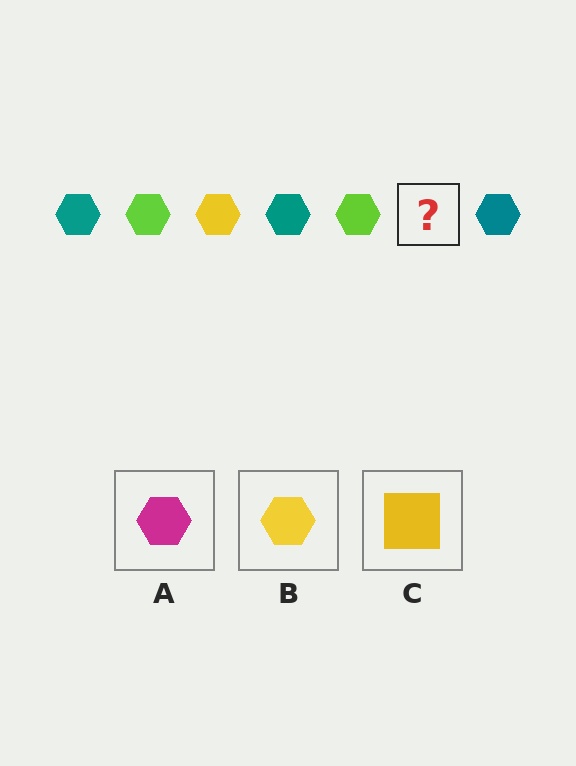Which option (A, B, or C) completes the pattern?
B.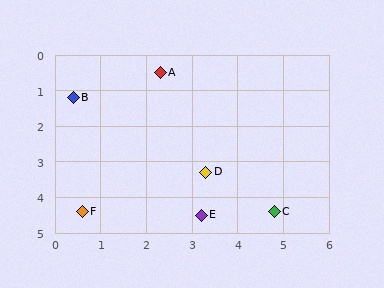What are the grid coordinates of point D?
Point D is at approximately (3.3, 3.3).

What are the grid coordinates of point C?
Point C is at approximately (4.8, 4.4).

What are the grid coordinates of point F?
Point F is at approximately (0.6, 4.4).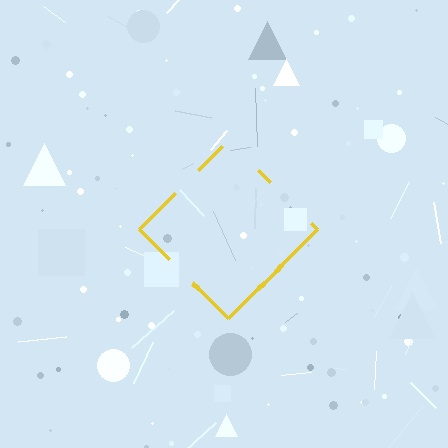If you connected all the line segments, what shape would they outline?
They would outline a diamond.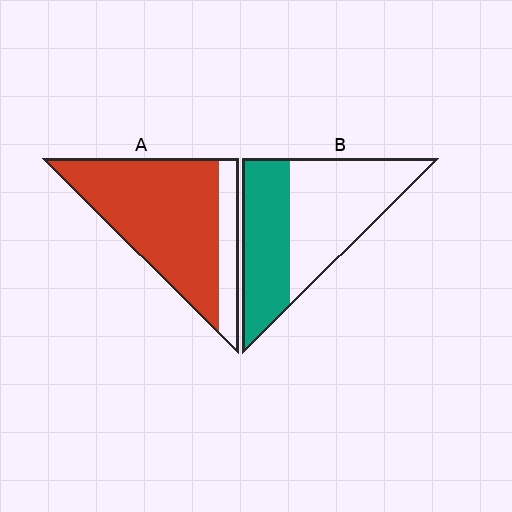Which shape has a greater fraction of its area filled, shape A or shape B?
Shape A.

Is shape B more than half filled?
No.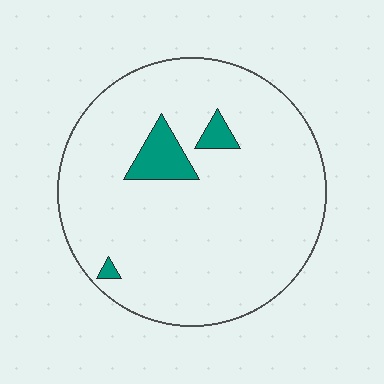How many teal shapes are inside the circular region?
3.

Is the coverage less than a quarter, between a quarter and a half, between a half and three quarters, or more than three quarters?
Less than a quarter.